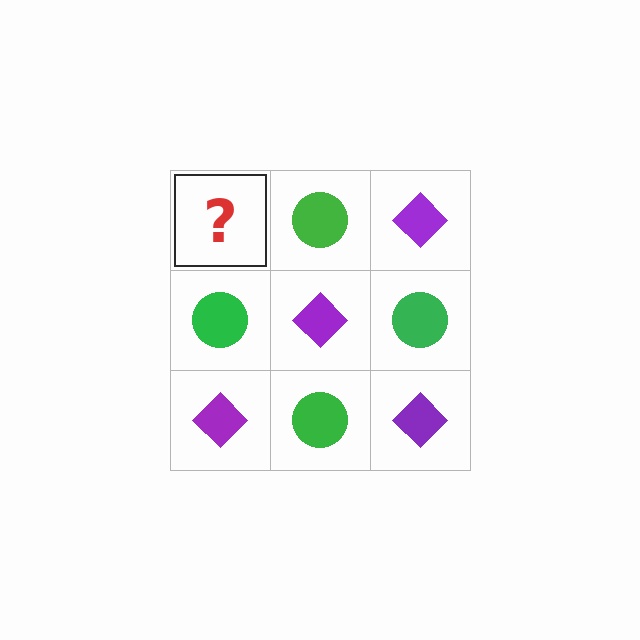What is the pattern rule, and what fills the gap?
The rule is that it alternates purple diamond and green circle in a checkerboard pattern. The gap should be filled with a purple diamond.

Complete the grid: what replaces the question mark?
The question mark should be replaced with a purple diamond.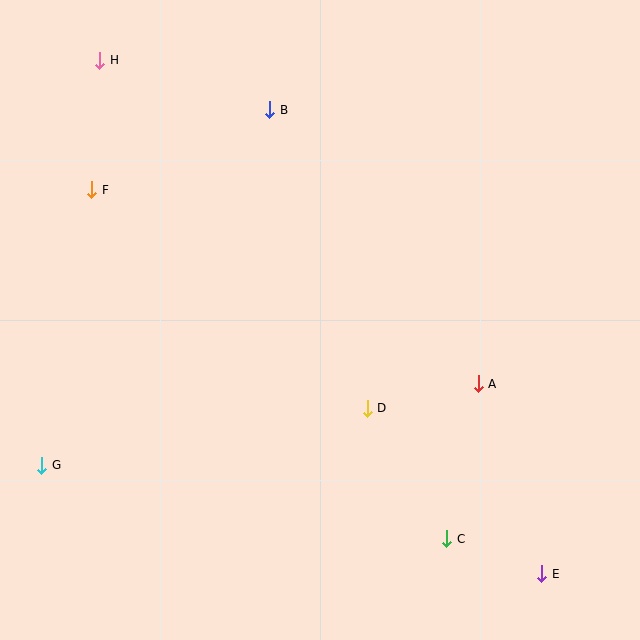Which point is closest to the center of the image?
Point D at (367, 408) is closest to the center.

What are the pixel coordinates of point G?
Point G is at (42, 465).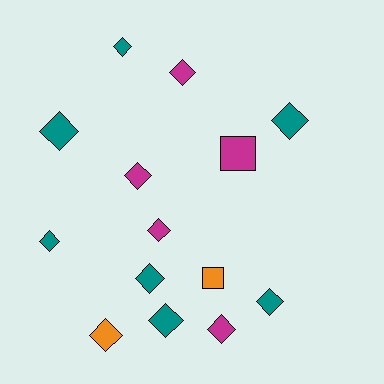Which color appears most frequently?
Teal, with 7 objects.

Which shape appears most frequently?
Diamond, with 12 objects.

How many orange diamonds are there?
There is 1 orange diamond.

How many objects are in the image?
There are 14 objects.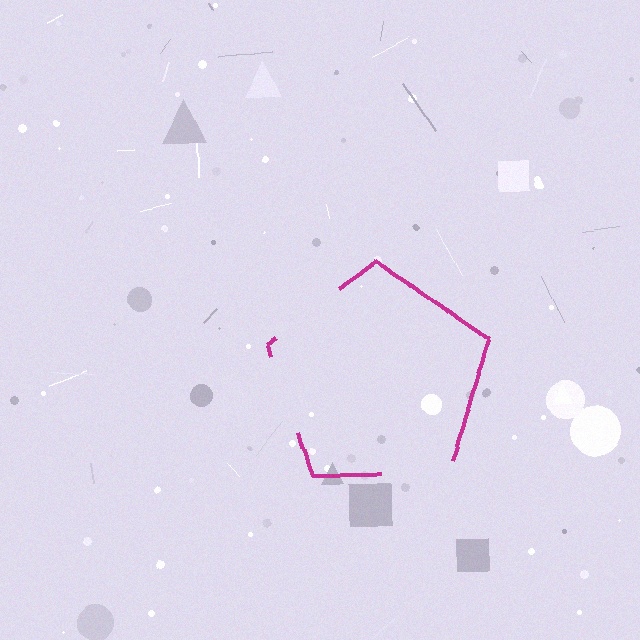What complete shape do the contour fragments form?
The contour fragments form a pentagon.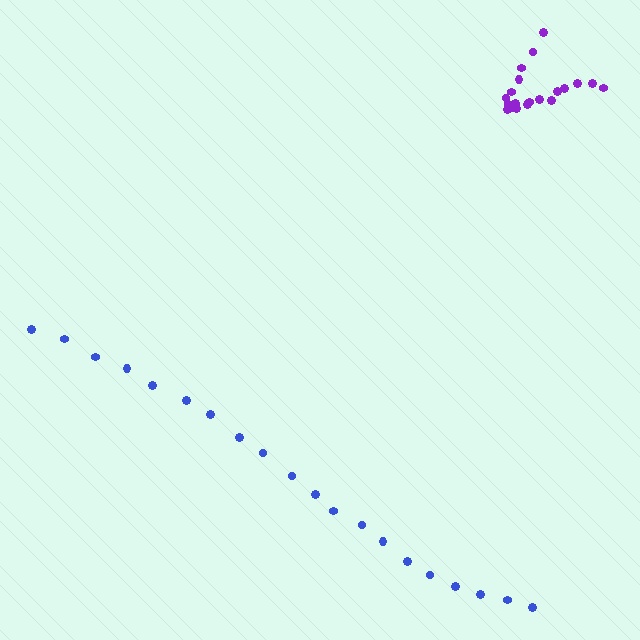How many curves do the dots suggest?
There are 2 distinct paths.